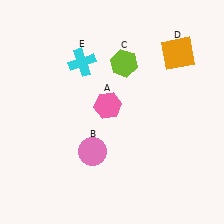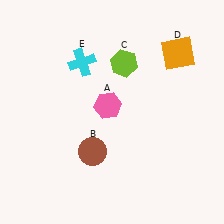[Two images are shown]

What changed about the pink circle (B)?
In Image 1, B is pink. In Image 2, it changed to brown.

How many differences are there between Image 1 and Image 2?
There is 1 difference between the two images.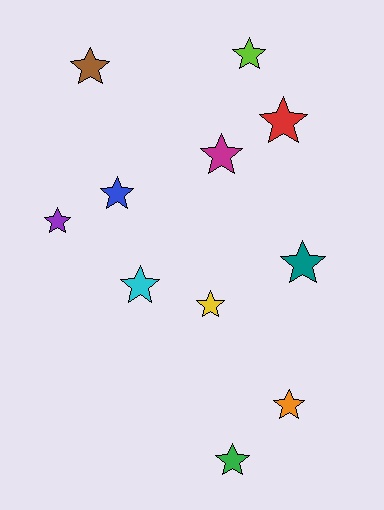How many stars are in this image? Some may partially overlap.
There are 11 stars.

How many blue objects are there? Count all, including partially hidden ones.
There is 1 blue object.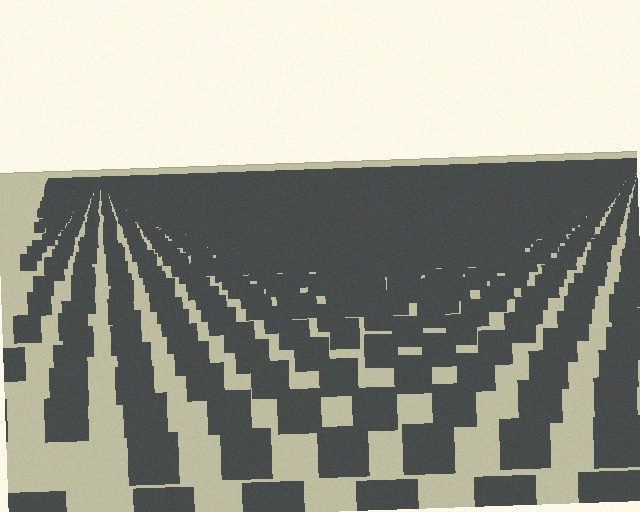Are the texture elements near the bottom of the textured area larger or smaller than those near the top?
Larger. Near the bottom, elements are closer to the viewer and appear at a bigger on-screen size.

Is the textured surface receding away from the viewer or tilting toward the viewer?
The surface is receding away from the viewer. Texture elements get smaller and denser toward the top.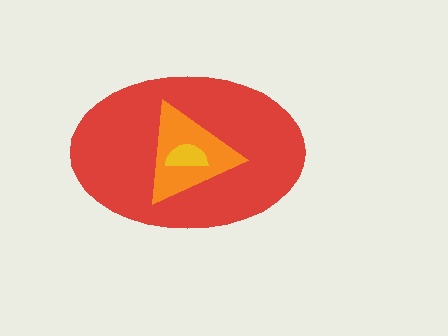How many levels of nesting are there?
3.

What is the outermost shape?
The red ellipse.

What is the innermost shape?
The yellow semicircle.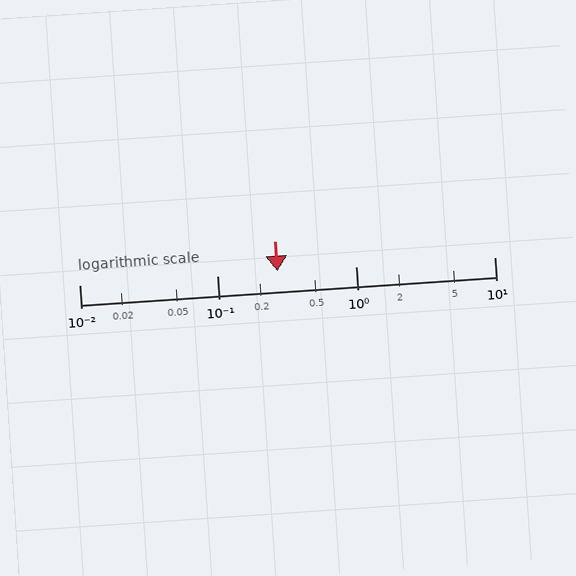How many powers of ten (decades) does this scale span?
The scale spans 3 decades, from 0.01 to 10.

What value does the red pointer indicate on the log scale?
The pointer indicates approximately 0.27.